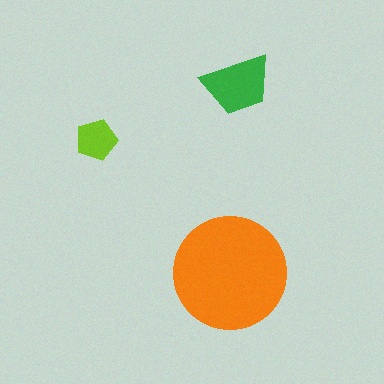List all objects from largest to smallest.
The orange circle, the green trapezoid, the lime pentagon.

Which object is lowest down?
The orange circle is bottommost.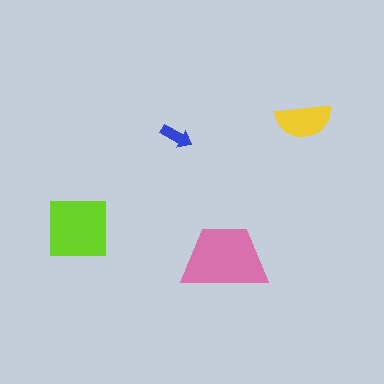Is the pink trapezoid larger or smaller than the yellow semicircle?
Larger.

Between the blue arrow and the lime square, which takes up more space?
The lime square.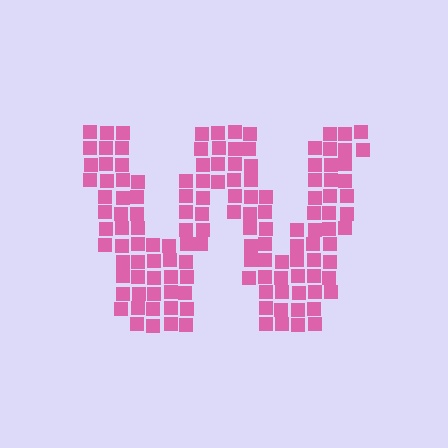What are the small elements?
The small elements are squares.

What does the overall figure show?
The overall figure shows the letter W.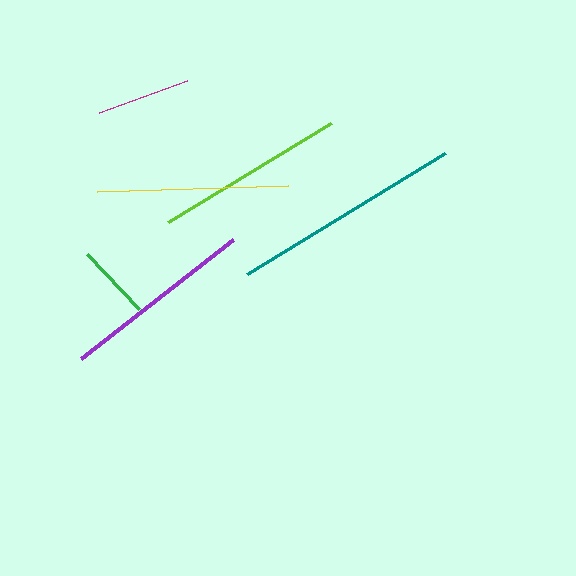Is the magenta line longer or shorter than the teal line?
The teal line is longer than the magenta line.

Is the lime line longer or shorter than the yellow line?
The yellow line is longer than the lime line.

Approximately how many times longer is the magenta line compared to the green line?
The magenta line is approximately 1.2 times the length of the green line.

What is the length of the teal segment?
The teal segment is approximately 232 pixels long.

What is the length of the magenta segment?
The magenta segment is approximately 94 pixels long.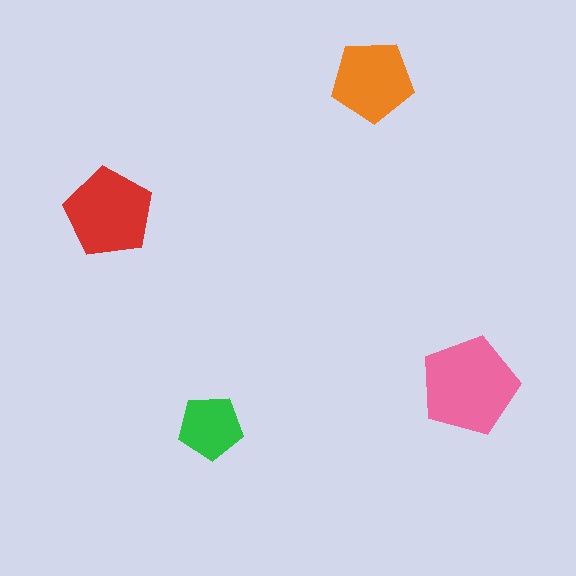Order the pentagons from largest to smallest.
the pink one, the red one, the orange one, the green one.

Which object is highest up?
The orange pentagon is topmost.